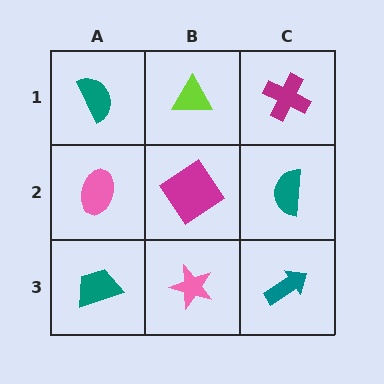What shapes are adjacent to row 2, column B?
A lime triangle (row 1, column B), a pink star (row 3, column B), a pink ellipse (row 2, column A), a teal semicircle (row 2, column C).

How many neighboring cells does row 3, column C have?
2.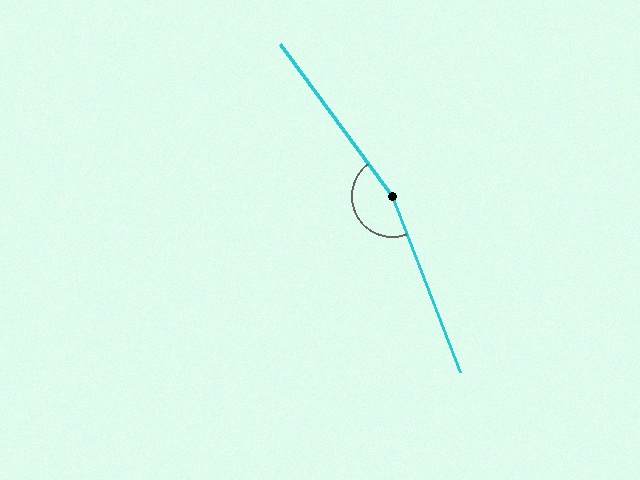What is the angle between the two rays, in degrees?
Approximately 165 degrees.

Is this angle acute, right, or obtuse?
It is obtuse.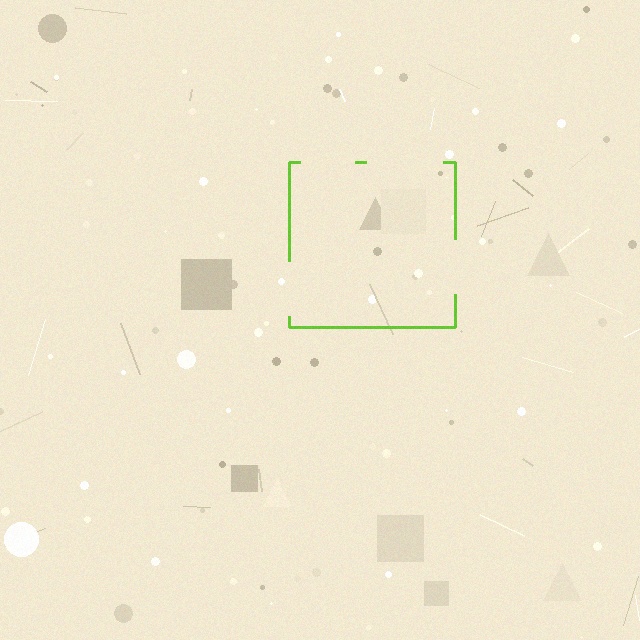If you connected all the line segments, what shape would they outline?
They would outline a square.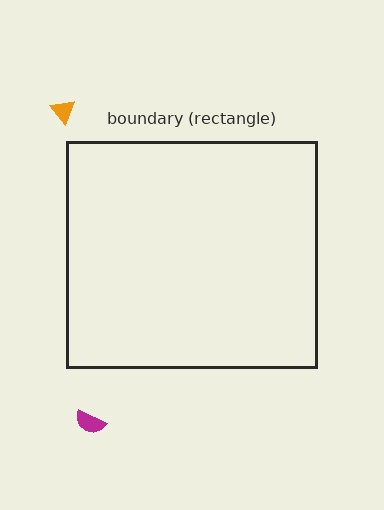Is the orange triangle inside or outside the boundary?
Outside.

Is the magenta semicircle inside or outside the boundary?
Outside.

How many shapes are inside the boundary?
0 inside, 2 outside.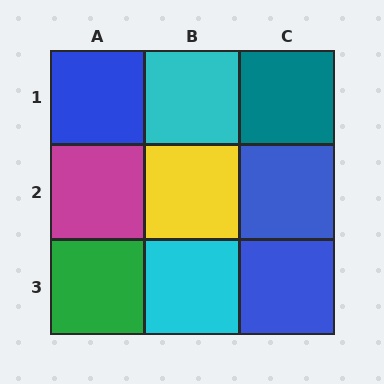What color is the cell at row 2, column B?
Yellow.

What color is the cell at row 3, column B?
Cyan.